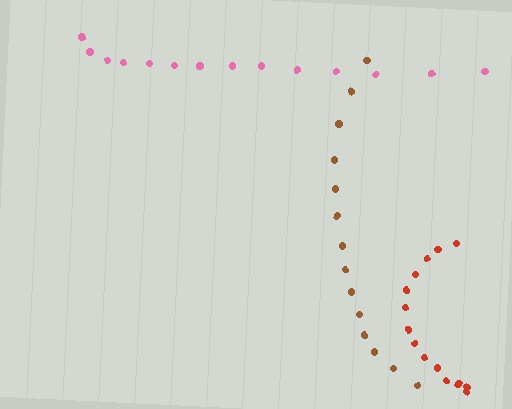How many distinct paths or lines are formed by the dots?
There are 3 distinct paths.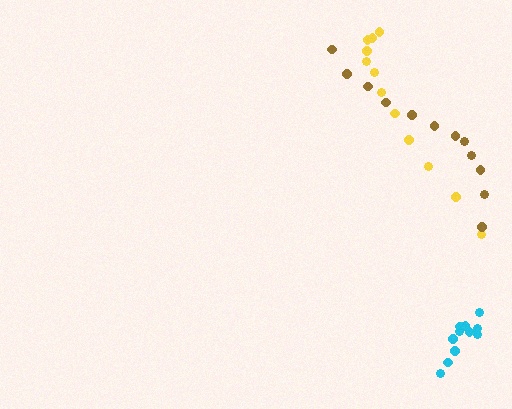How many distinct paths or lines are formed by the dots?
There are 3 distinct paths.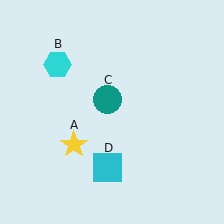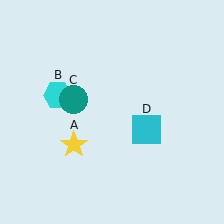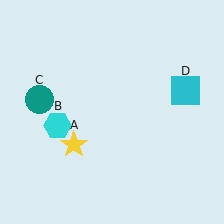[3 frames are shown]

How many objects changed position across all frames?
3 objects changed position: cyan hexagon (object B), teal circle (object C), cyan square (object D).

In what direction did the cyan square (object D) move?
The cyan square (object D) moved up and to the right.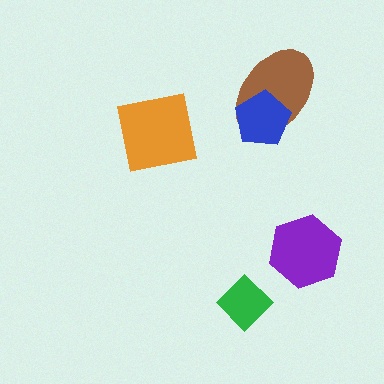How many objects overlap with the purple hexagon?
0 objects overlap with the purple hexagon.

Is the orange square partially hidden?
No, no other shape covers it.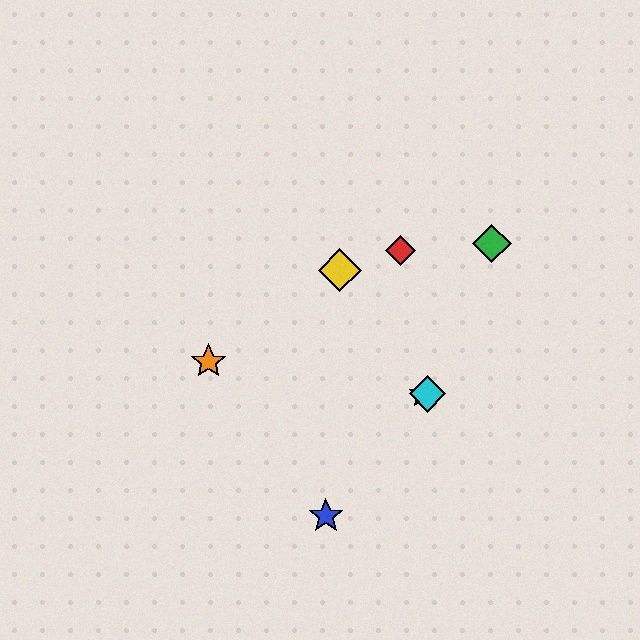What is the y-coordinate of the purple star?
The purple star is at y≈394.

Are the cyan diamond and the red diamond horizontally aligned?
No, the cyan diamond is at y≈394 and the red diamond is at y≈251.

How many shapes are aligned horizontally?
2 shapes (the purple star, the cyan diamond) are aligned horizontally.